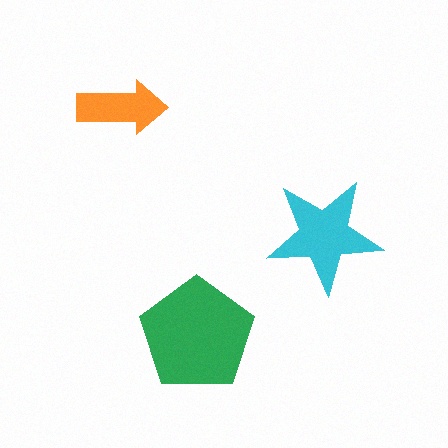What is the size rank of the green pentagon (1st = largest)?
1st.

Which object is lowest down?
The green pentagon is bottommost.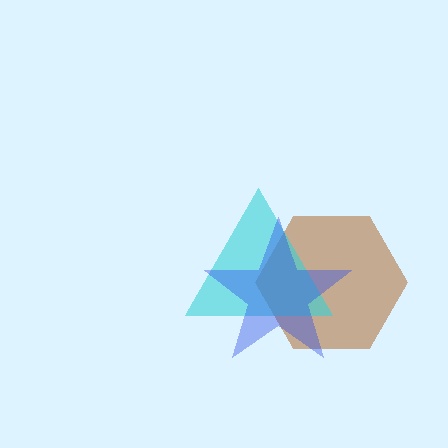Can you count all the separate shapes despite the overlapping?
Yes, there are 3 separate shapes.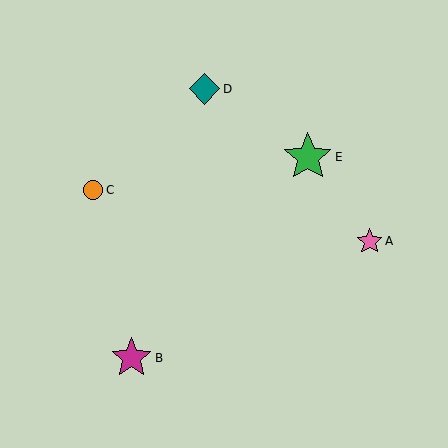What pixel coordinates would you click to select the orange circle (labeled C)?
Click at (93, 190) to select the orange circle C.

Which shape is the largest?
The green star (labeled E) is the largest.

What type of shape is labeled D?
Shape D is a teal diamond.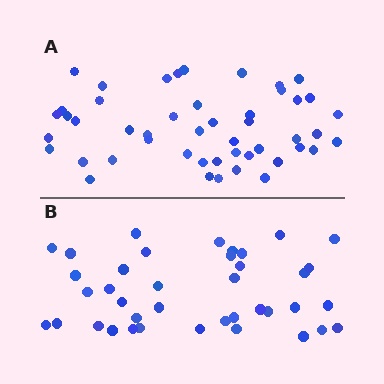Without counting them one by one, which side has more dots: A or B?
Region A (the top region) has more dots.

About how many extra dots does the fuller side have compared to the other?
Region A has roughly 8 or so more dots than region B.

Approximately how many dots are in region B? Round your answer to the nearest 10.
About 40 dots. (The exact count is 39, which rounds to 40.)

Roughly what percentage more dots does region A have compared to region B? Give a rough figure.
About 25% more.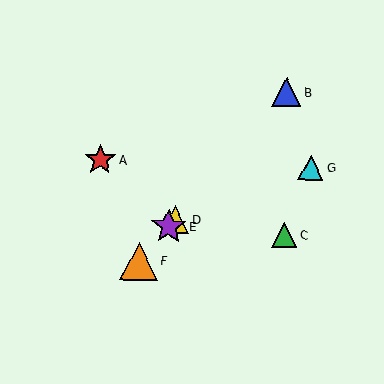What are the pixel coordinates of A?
Object A is at (100, 160).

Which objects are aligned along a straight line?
Objects B, D, E, F are aligned along a straight line.